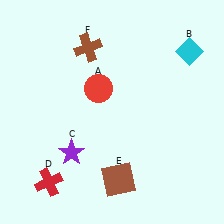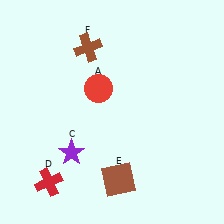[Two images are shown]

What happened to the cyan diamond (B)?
The cyan diamond (B) was removed in Image 2. It was in the top-right area of Image 1.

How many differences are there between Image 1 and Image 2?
There is 1 difference between the two images.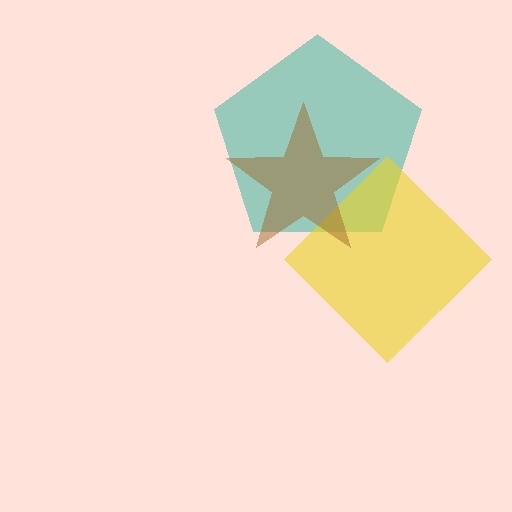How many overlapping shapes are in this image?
There are 3 overlapping shapes in the image.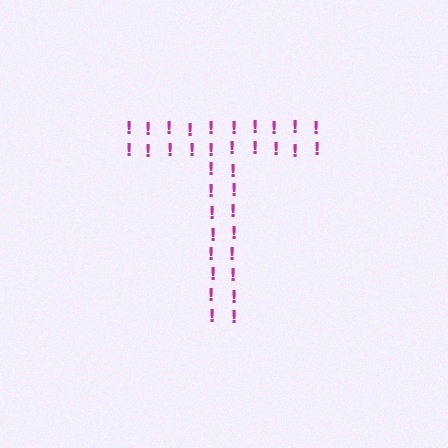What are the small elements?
The small elements are exclamation marks.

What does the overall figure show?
The overall figure shows the letter T.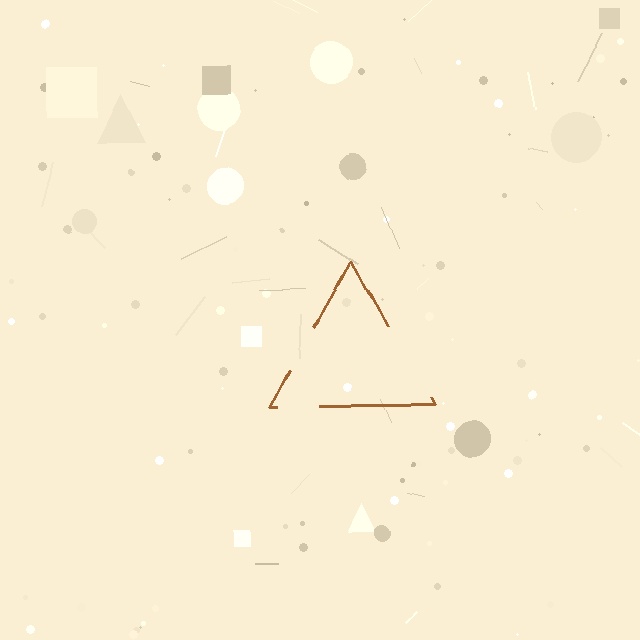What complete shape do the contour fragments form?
The contour fragments form a triangle.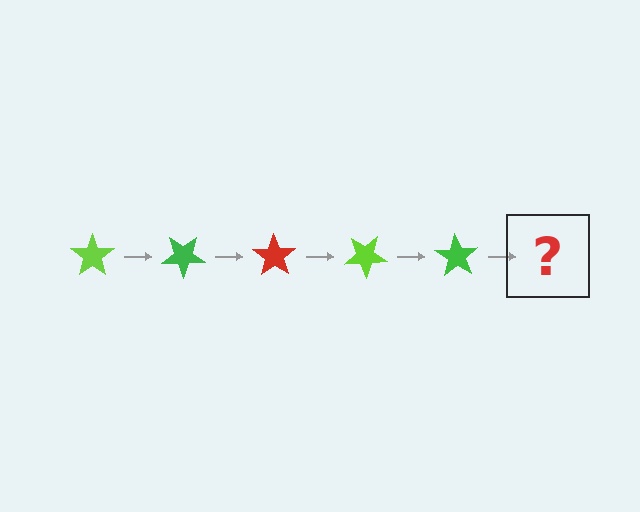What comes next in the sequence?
The next element should be a red star, rotated 175 degrees from the start.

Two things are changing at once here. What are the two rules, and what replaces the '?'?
The two rules are that it rotates 35 degrees each step and the color cycles through lime, green, and red. The '?' should be a red star, rotated 175 degrees from the start.